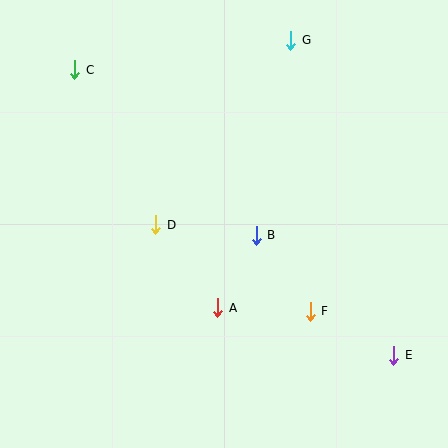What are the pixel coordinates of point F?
Point F is at (310, 311).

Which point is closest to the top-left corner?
Point C is closest to the top-left corner.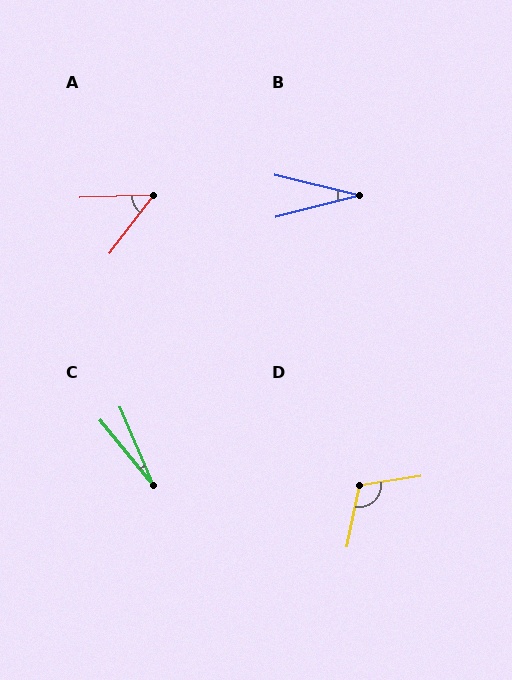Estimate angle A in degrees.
Approximately 51 degrees.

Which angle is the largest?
D, at approximately 110 degrees.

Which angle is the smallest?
C, at approximately 16 degrees.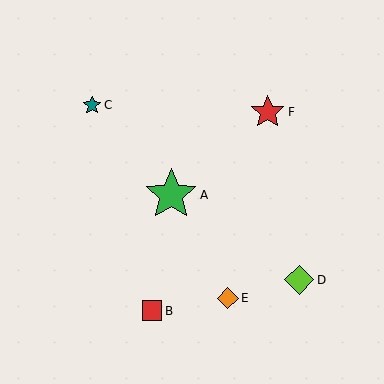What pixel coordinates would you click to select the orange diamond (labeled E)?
Click at (228, 298) to select the orange diamond E.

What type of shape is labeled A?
Shape A is a green star.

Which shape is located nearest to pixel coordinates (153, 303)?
The red square (labeled B) at (152, 311) is nearest to that location.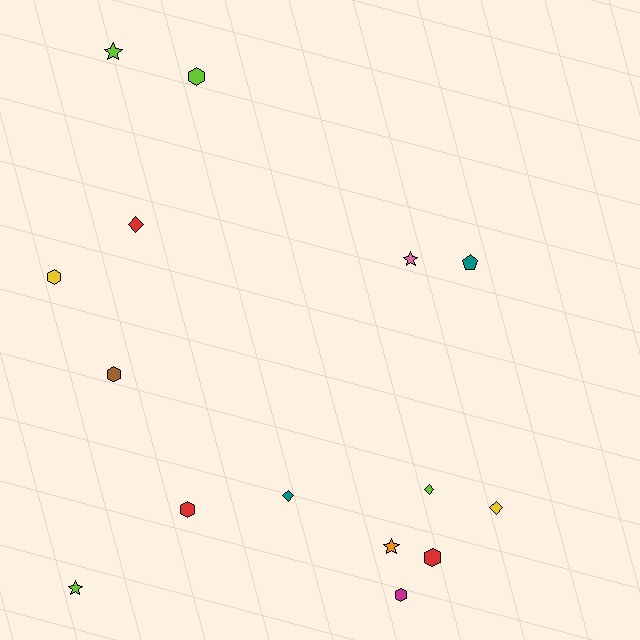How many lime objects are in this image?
There are 4 lime objects.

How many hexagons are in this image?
There are 6 hexagons.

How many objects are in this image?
There are 15 objects.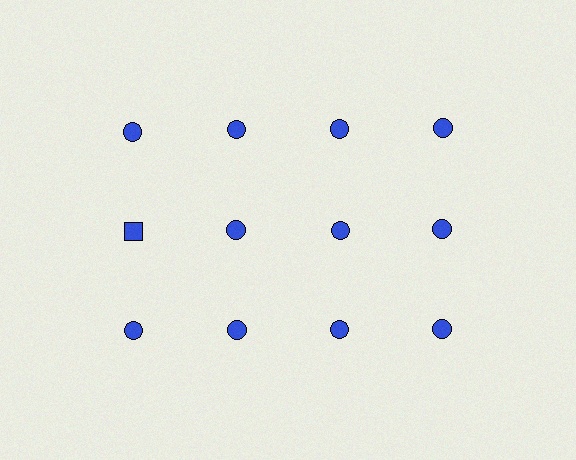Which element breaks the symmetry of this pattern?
The blue square in the second row, leftmost column breaks the symmetry. All other shapes are blue circles.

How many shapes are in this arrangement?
There are 12 shapes arranged in a grid pattern.